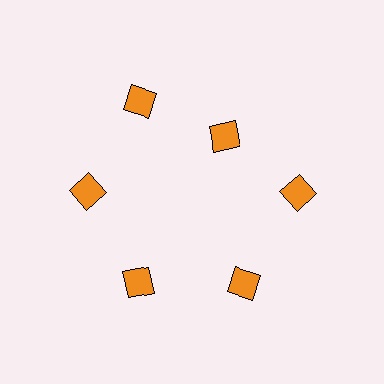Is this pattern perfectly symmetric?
No. The 6 orange diamonds are arranged in a ring, but one element near the 1 o'clock position is pulled inward toward the center, breaking the 6-fold rotational symmetry.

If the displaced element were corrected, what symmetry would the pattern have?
It would have 6-fold rotational symmetry — the pattern would map onto itself every 60 degrees.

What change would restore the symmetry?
The symmetry would be restored by moving it outward, back onto the ring so that all 6 diamonds sit at equal angles and equal distance from the center.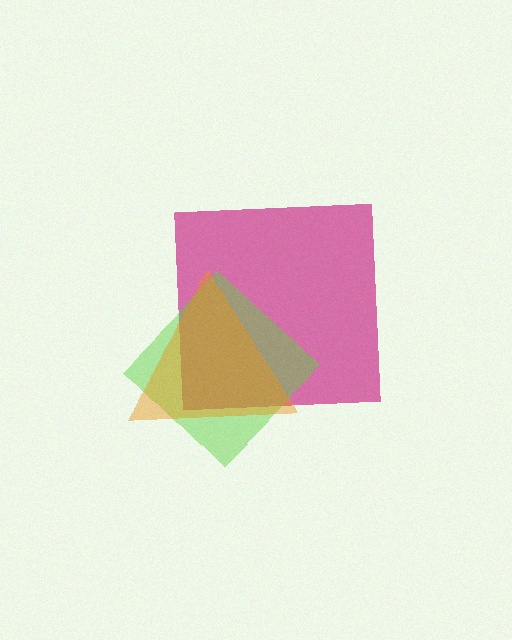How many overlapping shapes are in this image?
There are 3 overlapping shapes in the image.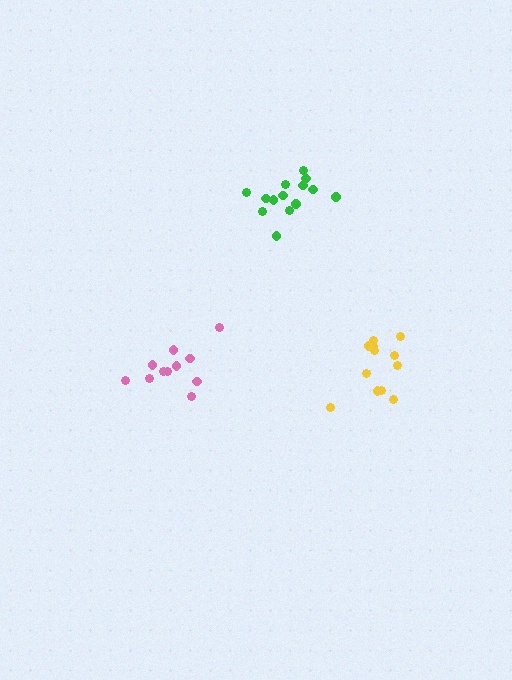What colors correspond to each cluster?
The clusters are colored: yellow, green, pink.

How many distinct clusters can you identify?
There are 3 distinct clusters.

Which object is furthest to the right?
The yellow cluster is rightmost.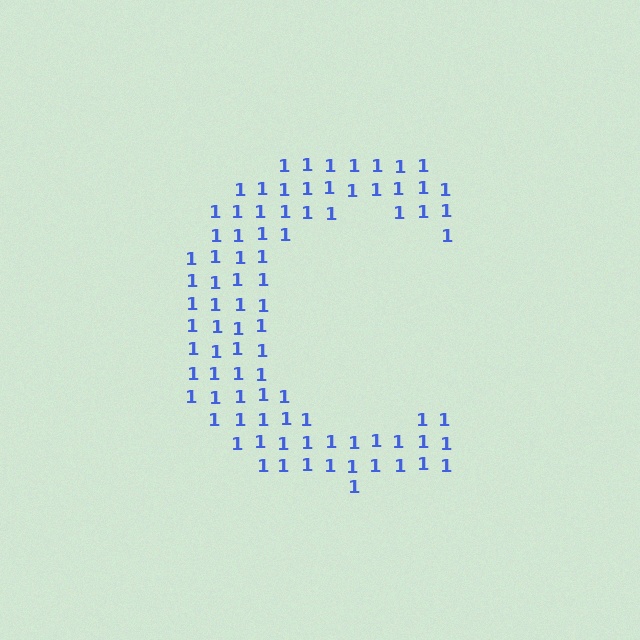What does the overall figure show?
The overall figure shows the letter C.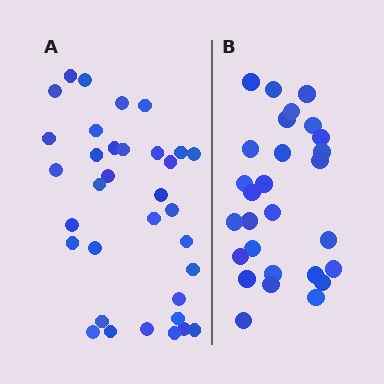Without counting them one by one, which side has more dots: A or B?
Region A (the left region) has more dots.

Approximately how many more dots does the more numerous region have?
Region A has about 6 more dots than region B.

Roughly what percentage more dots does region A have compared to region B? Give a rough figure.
About 20% more.